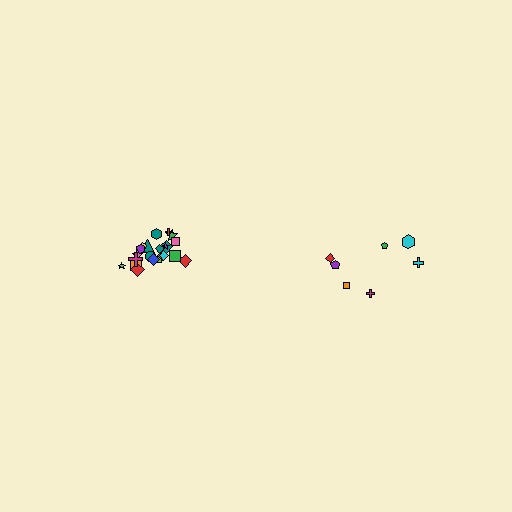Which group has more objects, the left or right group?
The left group.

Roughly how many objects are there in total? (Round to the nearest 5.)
Roughly 30 objects in total.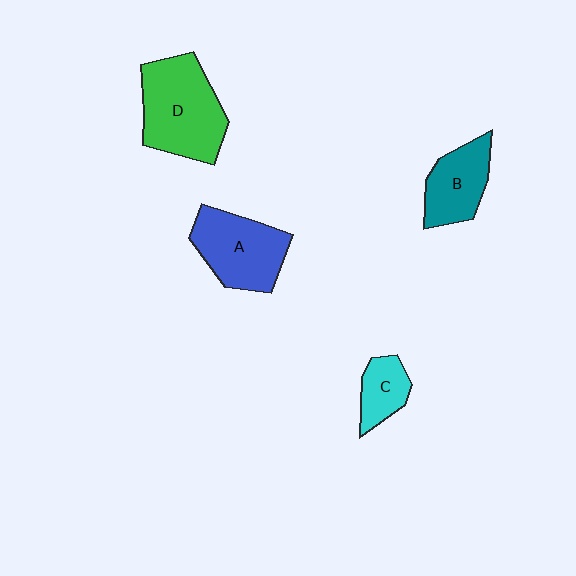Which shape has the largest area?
Shape D (green).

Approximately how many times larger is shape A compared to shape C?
Approximately 2.1 times.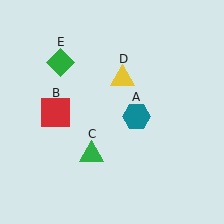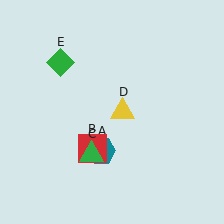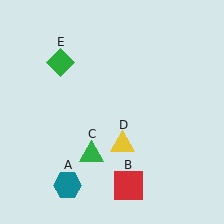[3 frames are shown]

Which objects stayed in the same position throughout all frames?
Green triangle (object C) and green diamond (object E) remained stationary.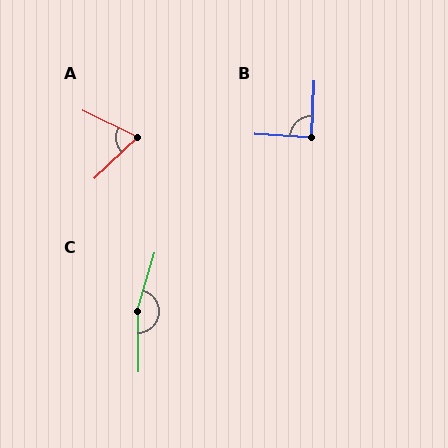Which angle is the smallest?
A, at approximately 69 degrees.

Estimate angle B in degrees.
Approximately 89 degrees.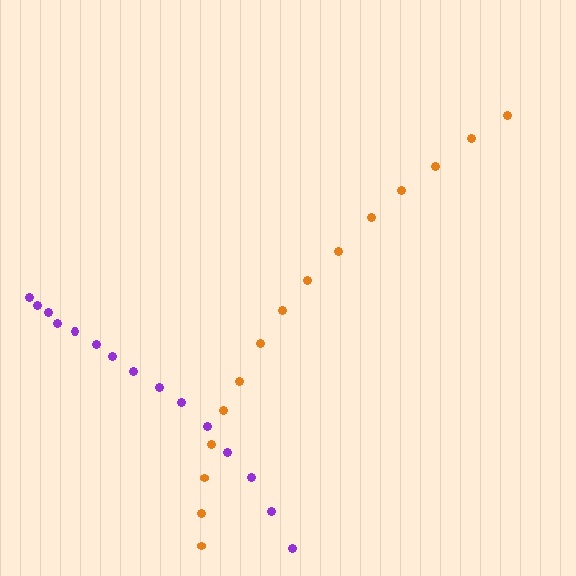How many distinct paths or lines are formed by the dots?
There are 2 distinct paths.